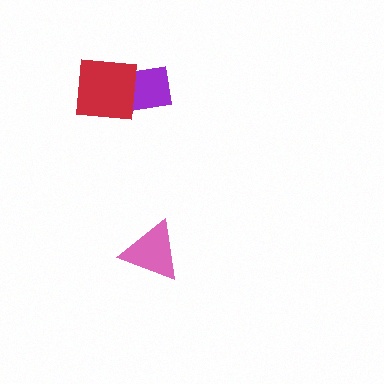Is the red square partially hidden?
No, no other shape covers it.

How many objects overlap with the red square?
1 object overlaps with the red square.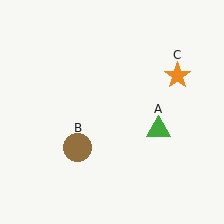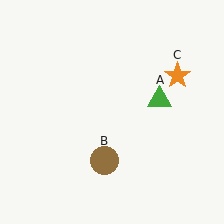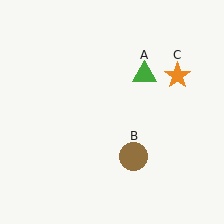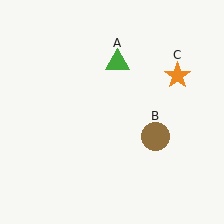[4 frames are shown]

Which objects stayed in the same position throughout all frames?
Orange star (object C) remained stationary.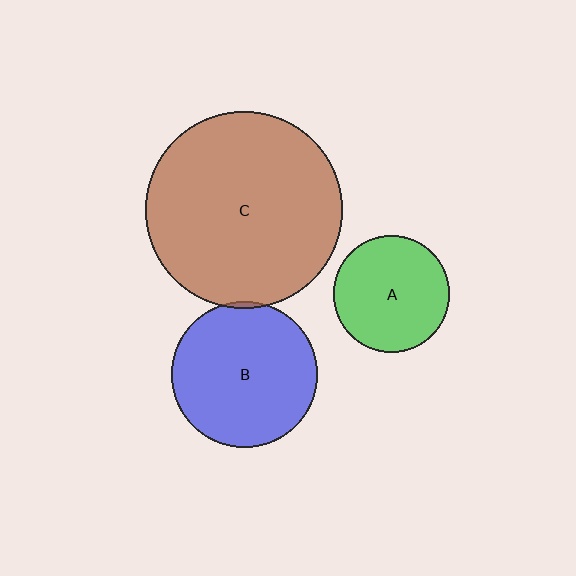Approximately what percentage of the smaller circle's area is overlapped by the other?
Approximately 5%.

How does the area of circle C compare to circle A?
Approximately 2.9 times.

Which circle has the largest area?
Circle C (brown).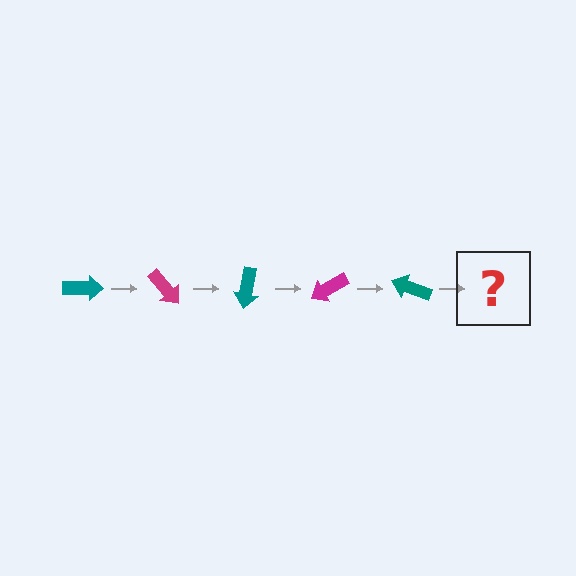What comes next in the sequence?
The next element should be a magenta arrow, rotated 250 degrees from the start.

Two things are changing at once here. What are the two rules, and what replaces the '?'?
The two rules are that it rotates 50 degrees each step and the color cycles through teal and magenta. The '?' should be a magenta arrow, rotated 250 degrees from the start.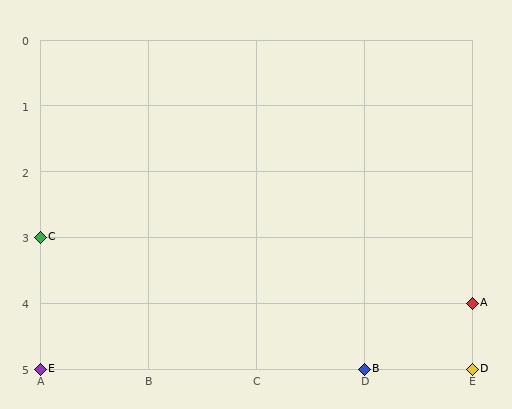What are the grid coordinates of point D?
Point D is at grid coordinates (E, 5).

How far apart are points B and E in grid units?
Points B and E are 3 columns apart.